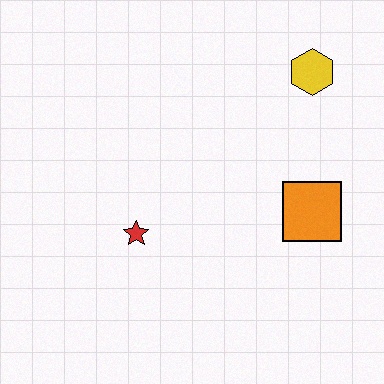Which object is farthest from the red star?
The yellow hexagon is farthest from the red star.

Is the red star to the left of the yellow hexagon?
Yes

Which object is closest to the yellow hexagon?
The orange square is closest to the yellow hexagon.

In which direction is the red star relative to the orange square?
The red star is to the left of the orange square.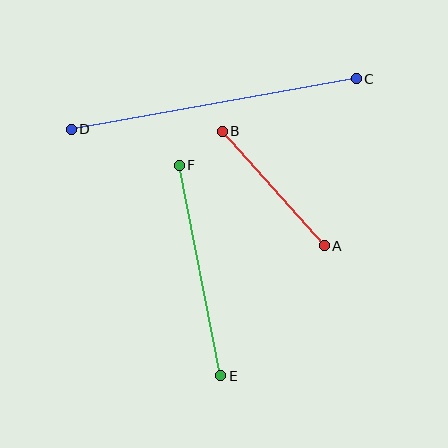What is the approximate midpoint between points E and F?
The midpoint is at approximately (200, 270) pixels.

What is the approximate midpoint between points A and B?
The midpoint is at approximately (273, 189) pixels.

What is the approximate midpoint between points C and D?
The midpoint is at approximately (214, 104) pixels.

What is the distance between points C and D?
The distance is approximately 290 pixels.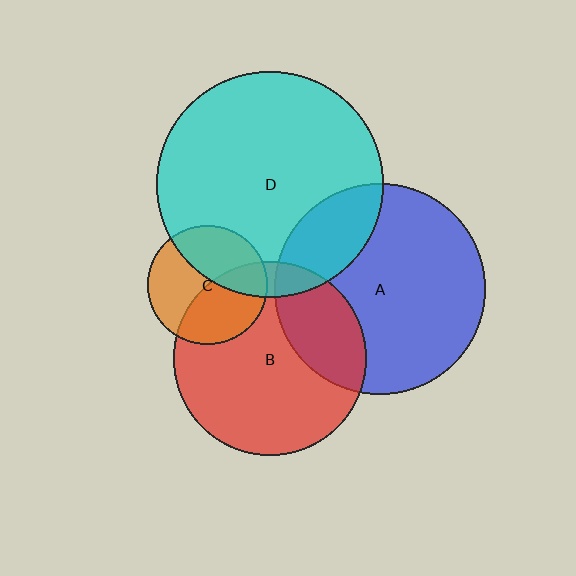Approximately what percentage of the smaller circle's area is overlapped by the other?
Approximately 20%.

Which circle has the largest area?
Circle D (cyan).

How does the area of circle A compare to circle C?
Approximately 3.1 times.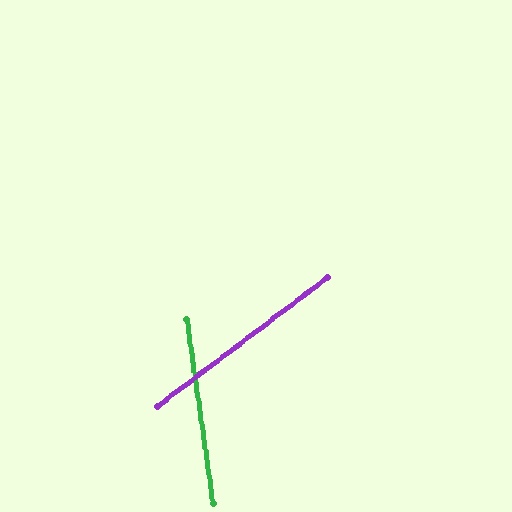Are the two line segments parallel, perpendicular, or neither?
Neither parallel nor perpendicular — they differ by about 61°.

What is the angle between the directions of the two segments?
Approximately 61 degrees.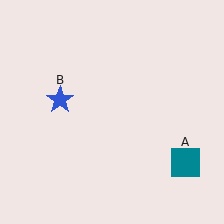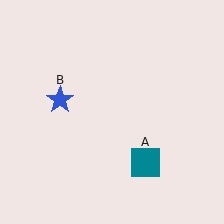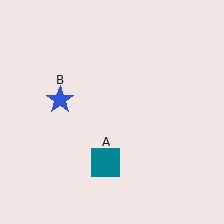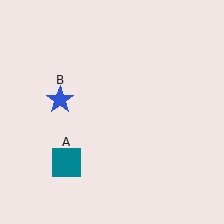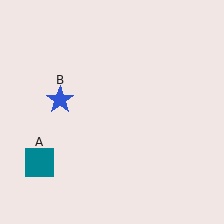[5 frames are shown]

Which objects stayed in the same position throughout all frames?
Blue star (object B) remained stationary.